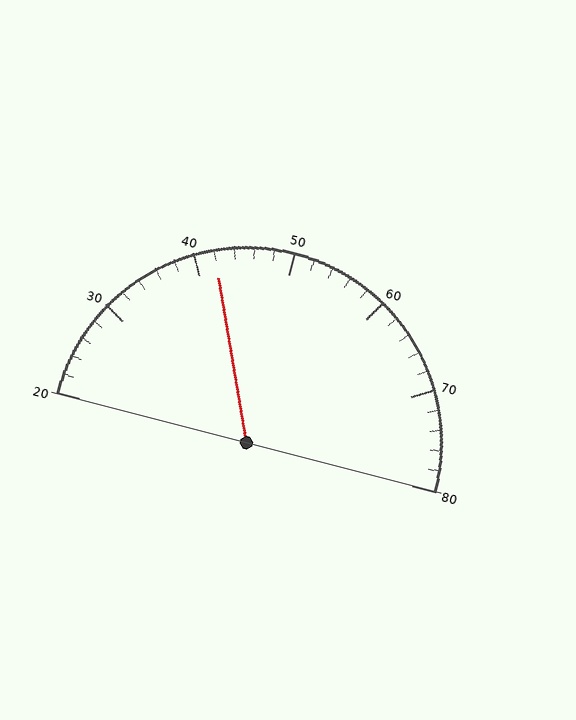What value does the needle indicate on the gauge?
The needle indicates approximately 42.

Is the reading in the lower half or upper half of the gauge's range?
The reading is in the lower half of the range (20 to 80).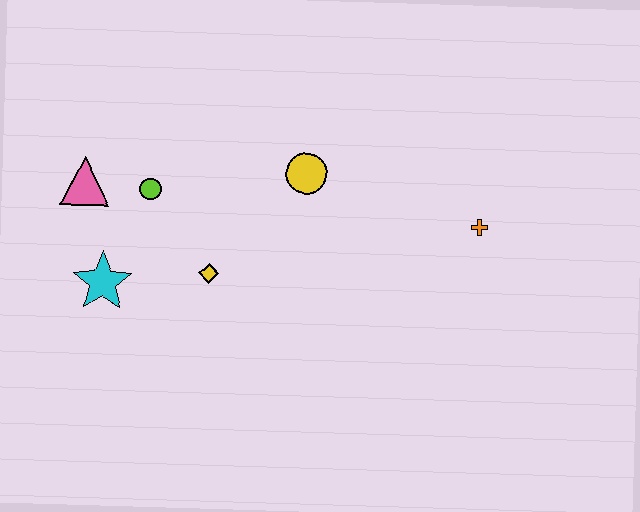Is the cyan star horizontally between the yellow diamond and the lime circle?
No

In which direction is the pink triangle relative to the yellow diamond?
The pink triangle is to the left of the yellow diamond.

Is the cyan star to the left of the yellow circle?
Yes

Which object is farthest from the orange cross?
The pink triangle is farthest from the orange cross.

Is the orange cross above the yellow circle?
No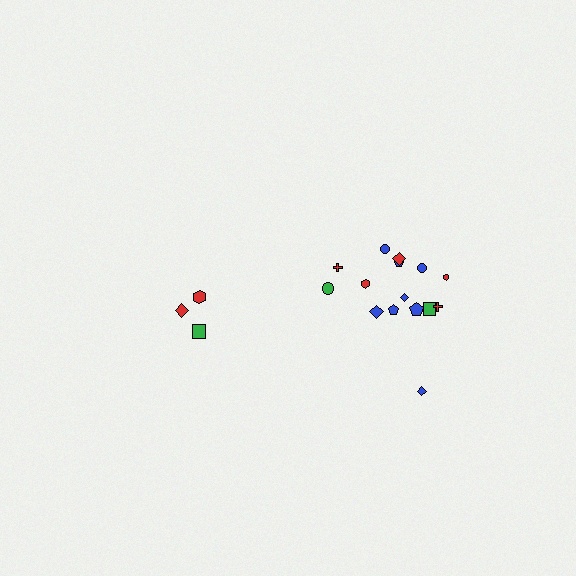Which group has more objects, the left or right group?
The right group.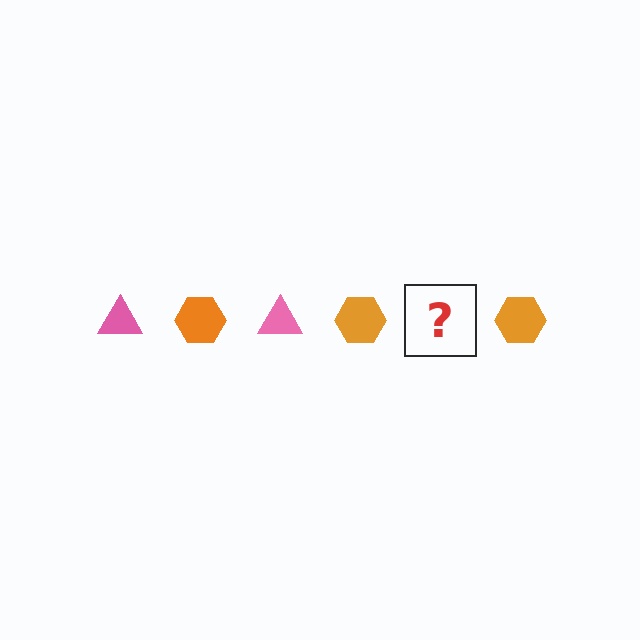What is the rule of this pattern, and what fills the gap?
The rule is that the pattern alternates between pink triangle and orange hexagon. The gap should be filled with a pink triangle.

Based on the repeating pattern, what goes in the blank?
The blank should be a pink triangle.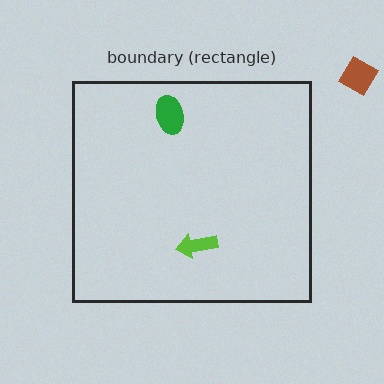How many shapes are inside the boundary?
2 inside, 1 outside.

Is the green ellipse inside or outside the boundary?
Inside.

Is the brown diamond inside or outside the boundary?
Outside.